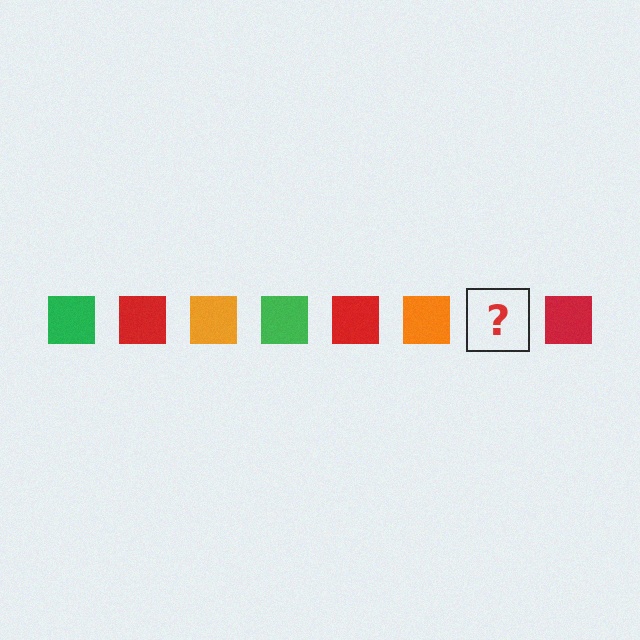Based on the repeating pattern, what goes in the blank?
The blank should be a green square.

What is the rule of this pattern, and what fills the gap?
The rule is that the pattern cycles through green, red, orange squares. The gap should be filled with a green square.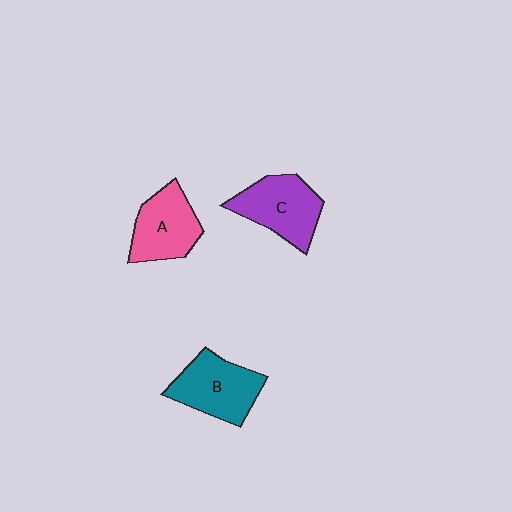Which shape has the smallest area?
Shape A (pink).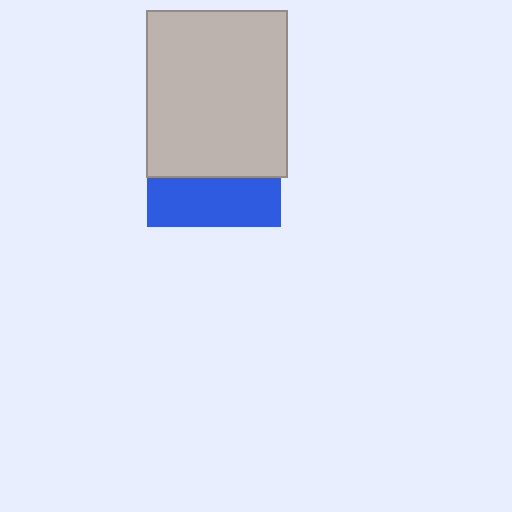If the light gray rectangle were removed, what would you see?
You would see the complete blue square.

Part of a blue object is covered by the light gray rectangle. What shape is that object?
It is a square.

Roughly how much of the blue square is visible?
A small part of it is visible (roughly 37%).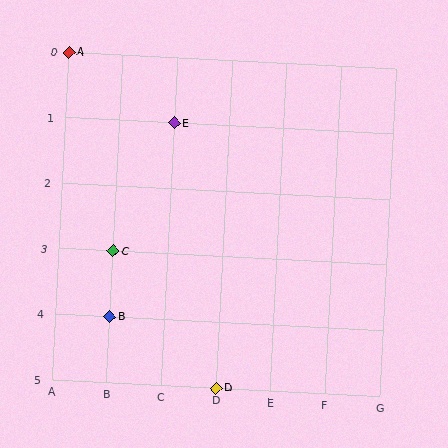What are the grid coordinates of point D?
Point D is at grid coordinates (D, 5).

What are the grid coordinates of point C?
Point C is at grid coordinates (B, 3).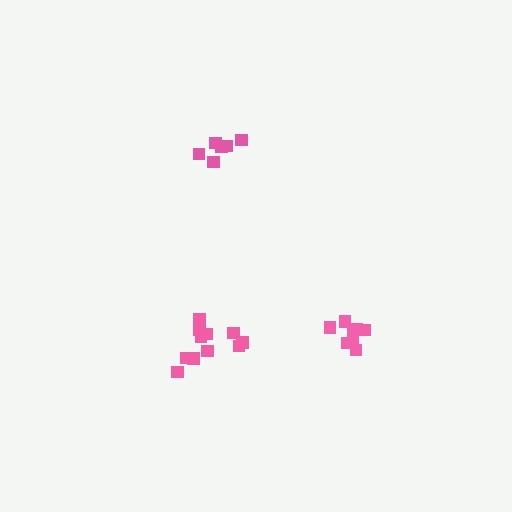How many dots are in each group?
Group 1: 6 dots, Group 2: 11 dots, Group 3: 8 dots (25 total).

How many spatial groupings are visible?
There are 3 spatial groupings.